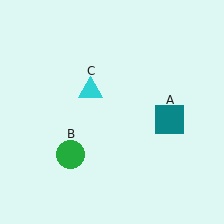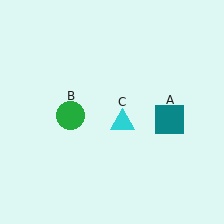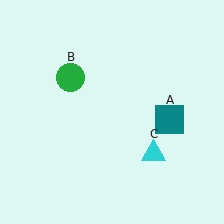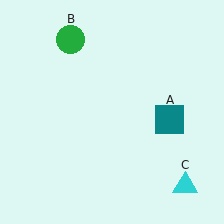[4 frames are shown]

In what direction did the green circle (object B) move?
The green circle (object B) moved up.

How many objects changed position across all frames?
2 objects changed position: green circle (object B), cyan triangle (object C).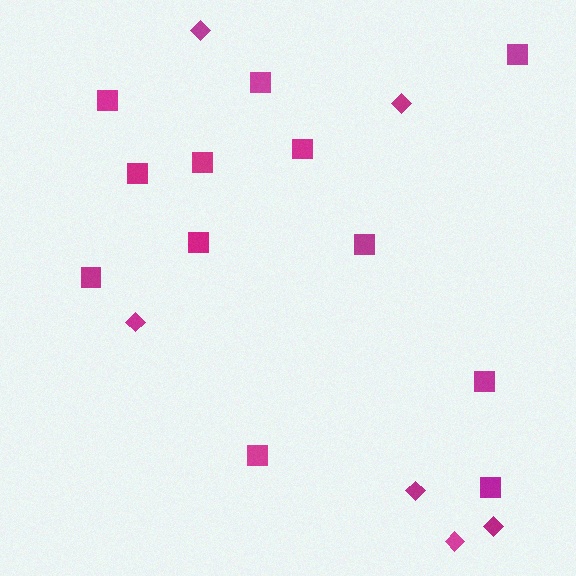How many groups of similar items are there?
There are 2 groups: one group of diamonds (6) and one group of squares (12).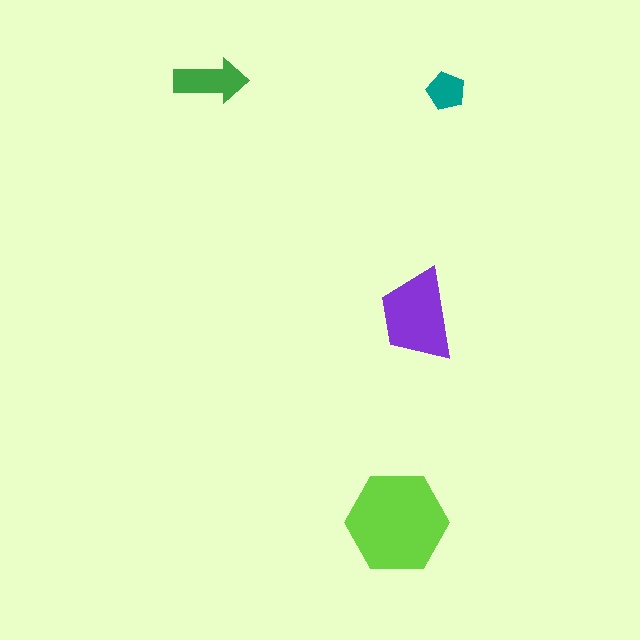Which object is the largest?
The lime hexagon.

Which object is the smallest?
The teal pentagon.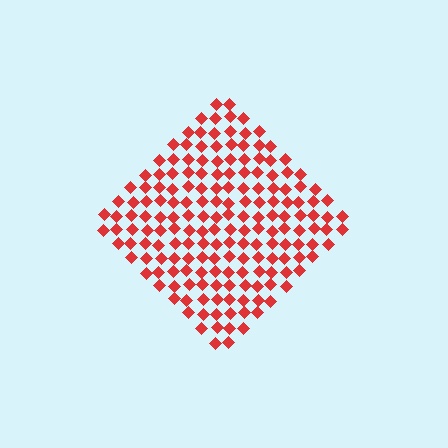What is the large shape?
The large shape is a diamond.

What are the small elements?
The small elements are diamonds.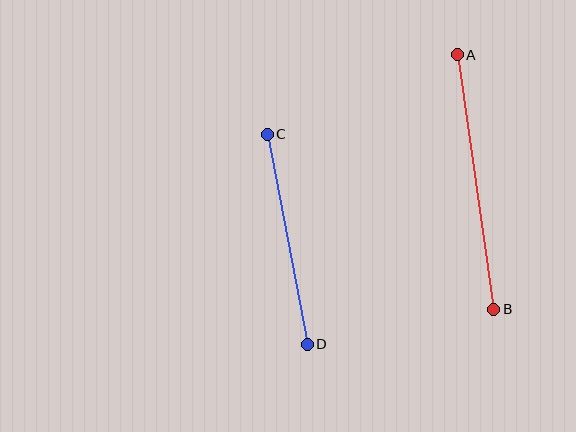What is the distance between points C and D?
The distance is approximately 214 pixels.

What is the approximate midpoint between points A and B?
The midpoint is at approximately (476, 182) pixels.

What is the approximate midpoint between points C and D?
The midpoint is at approximately (287, 239) pixels.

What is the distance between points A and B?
The distance is approximately 257 pixels.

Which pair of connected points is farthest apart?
Points A and B are farthest apart.